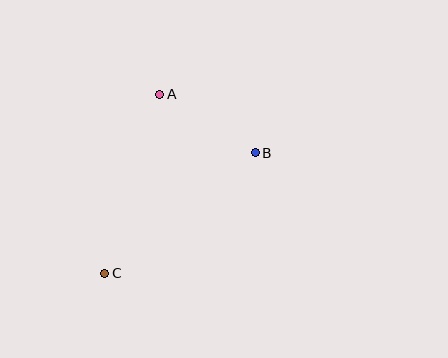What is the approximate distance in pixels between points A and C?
The distance between A and C is approximately 187 pixels.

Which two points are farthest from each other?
Points B and C are farthest from each other.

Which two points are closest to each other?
Points A and B are closest to each other.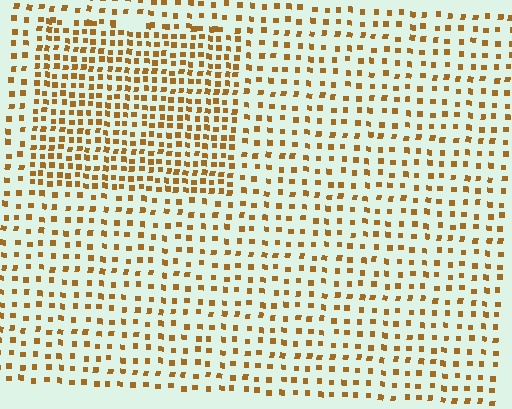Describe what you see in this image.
The image contains small brown elements arranged at two different densities. A rectangle-shaped region is visible where the elements are more densely packed than the surrounding area.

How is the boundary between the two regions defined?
The boundary is defined by a change in element density (approximately 1.9x ratio). All elements are the same color, size, and shape.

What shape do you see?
I see a rectangle.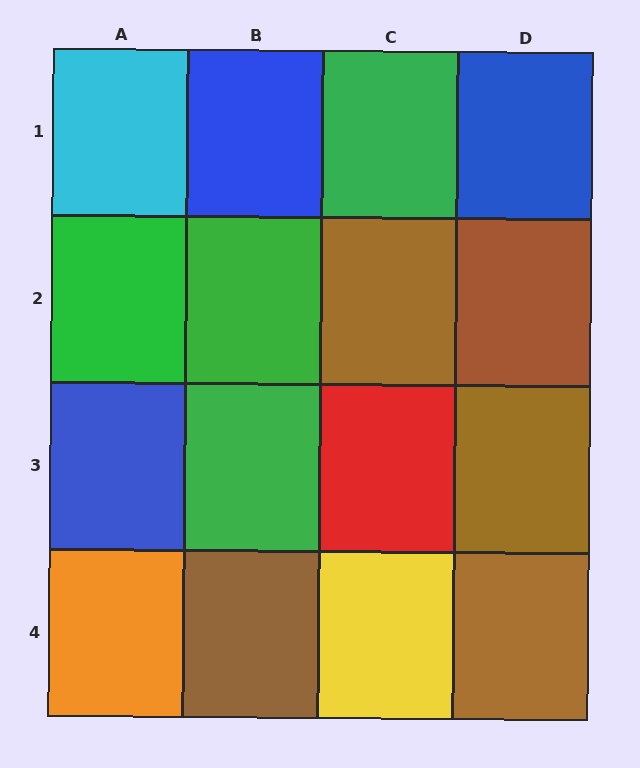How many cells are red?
1 cell is red.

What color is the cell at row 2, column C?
Brown.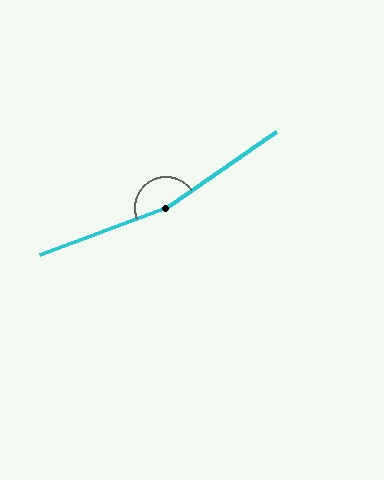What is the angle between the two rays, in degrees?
Approximately 166 degrees.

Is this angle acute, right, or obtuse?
It is obtuse.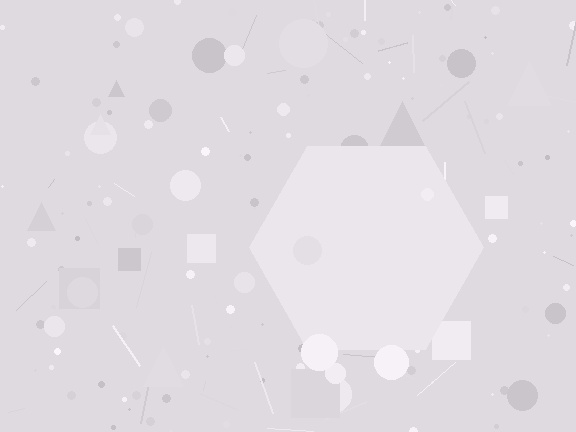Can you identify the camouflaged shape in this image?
The camouflaged shape is a hexagon.